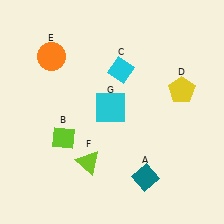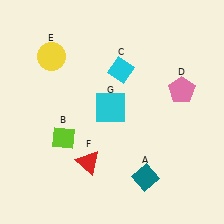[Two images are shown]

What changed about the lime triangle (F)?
In Image 1, F is lime. In Image 2, it changed to red.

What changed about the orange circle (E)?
In Image 1, E is orange. In Image 2, it changed to yellow.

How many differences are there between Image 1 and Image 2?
There are 3 differences between the two images.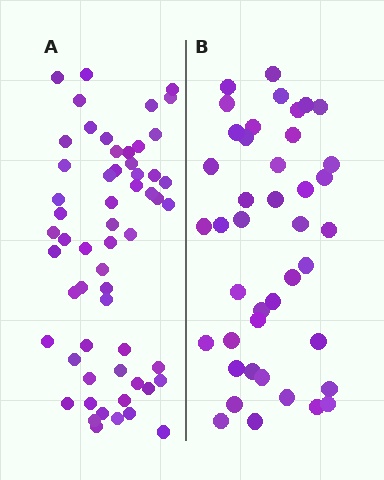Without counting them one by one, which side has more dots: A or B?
Region A (the left region) has more dots.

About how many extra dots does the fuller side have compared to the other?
Region A has approximately 15 more dots than region B.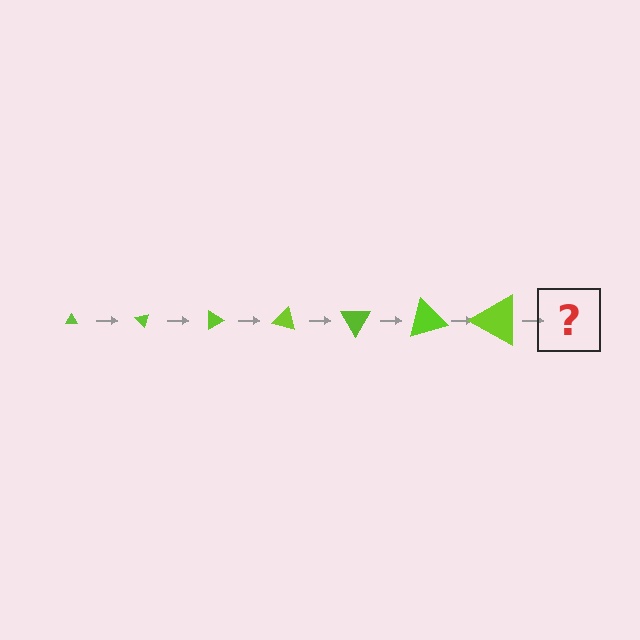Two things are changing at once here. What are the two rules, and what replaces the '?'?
The two rules are that the triangle grows larger each step and it rotates 45 degrees each step. The '?' should be a triangle, larger than the previous one and rotated 315 degrees from the start.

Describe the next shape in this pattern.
It should be a triangle, larger than the previous one and rotated 315 degrees from the start.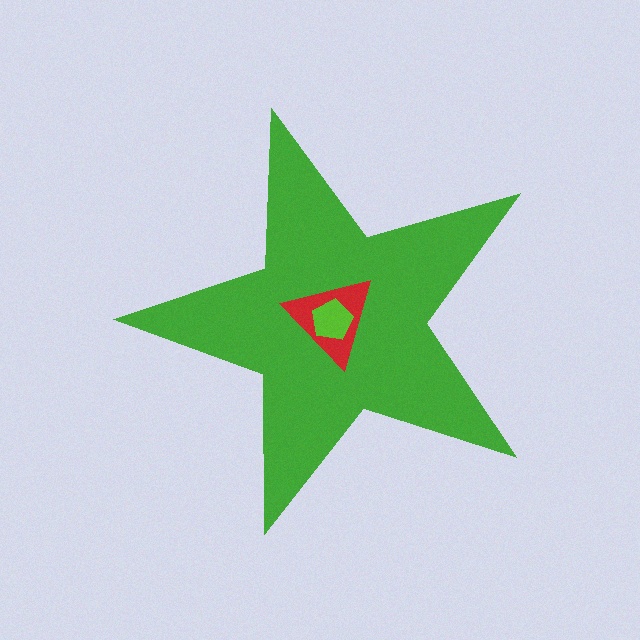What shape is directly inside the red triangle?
The lime pentagon.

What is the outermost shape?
The green star.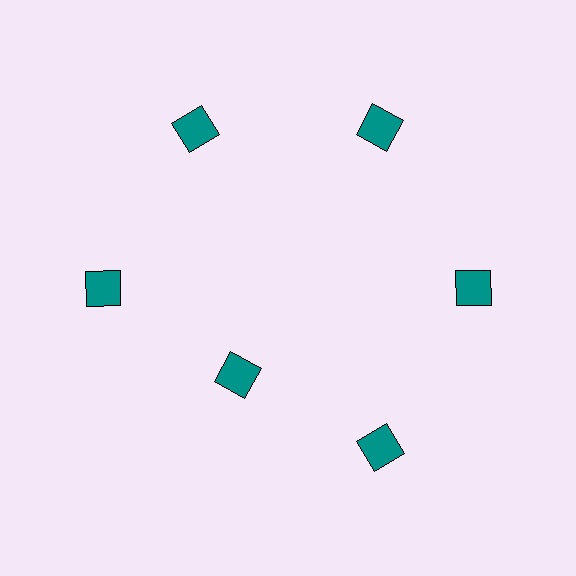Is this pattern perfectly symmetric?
No. The 6 teal diamonds are arranged in a ring, but one element near the 7 o'clock position is pulled inward toward the center, breaking the 6-fold rotational symmetry.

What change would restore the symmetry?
The symmetry would be restored by moving it outward, back onto the ring so that all 6 diamonds sit at equal angles and equal distance from the center.